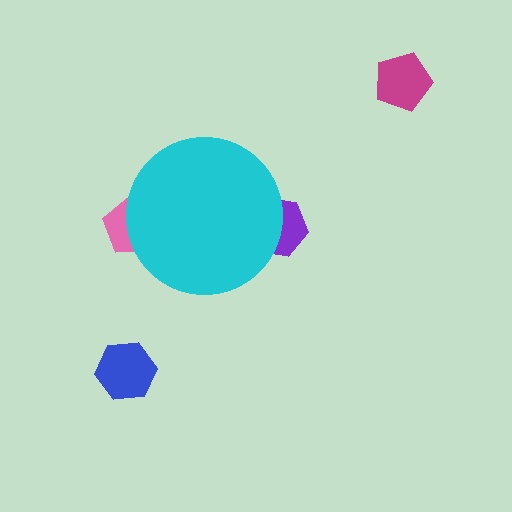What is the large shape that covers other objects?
A cyan circle.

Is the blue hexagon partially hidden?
No, the blue hexagon is fully visible.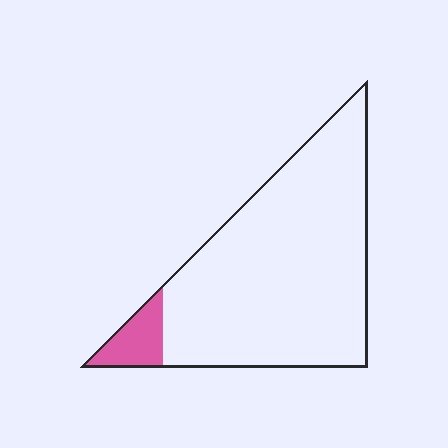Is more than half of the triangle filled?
No.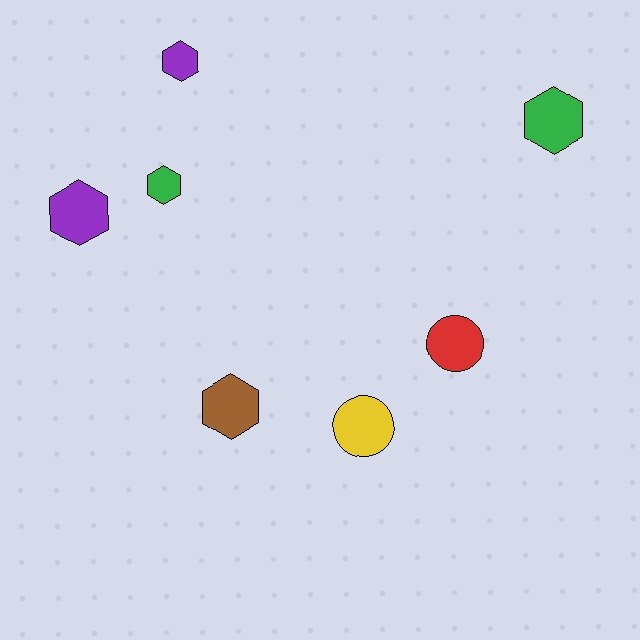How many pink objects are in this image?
There are no pink objects.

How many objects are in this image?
There are 7 objects.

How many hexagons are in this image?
There are 5 hexagons.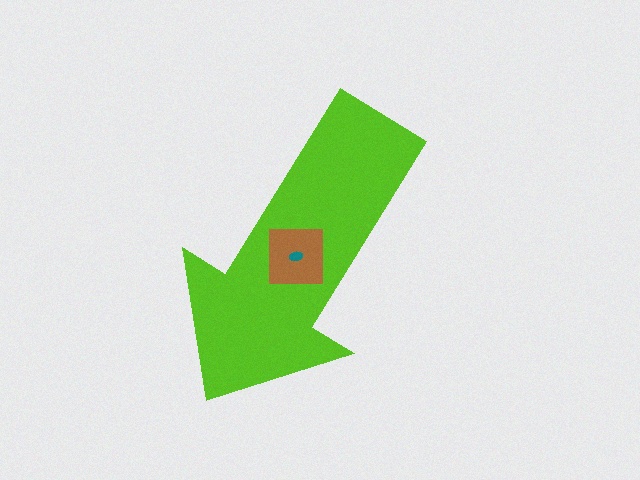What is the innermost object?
The teal ellipse.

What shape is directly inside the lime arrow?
The brown square.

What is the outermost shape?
The lime arrow.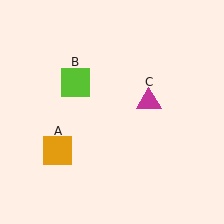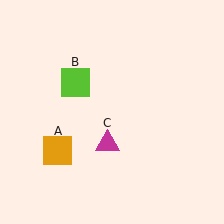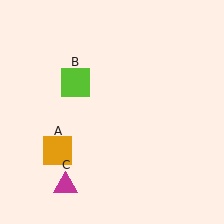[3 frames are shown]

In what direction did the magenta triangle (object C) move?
The magenta triangle (object C) moved down and to the left.